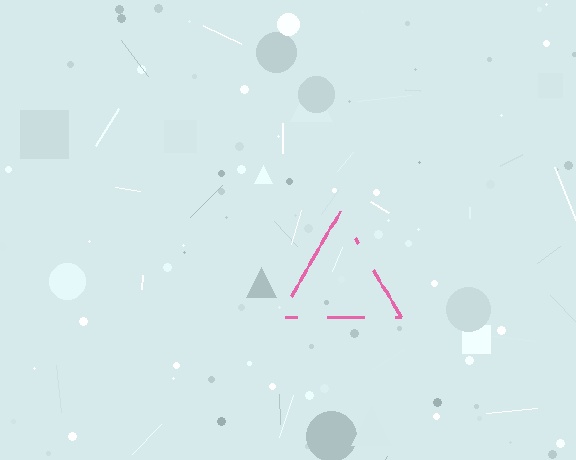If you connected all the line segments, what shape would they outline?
They would outline a triangle.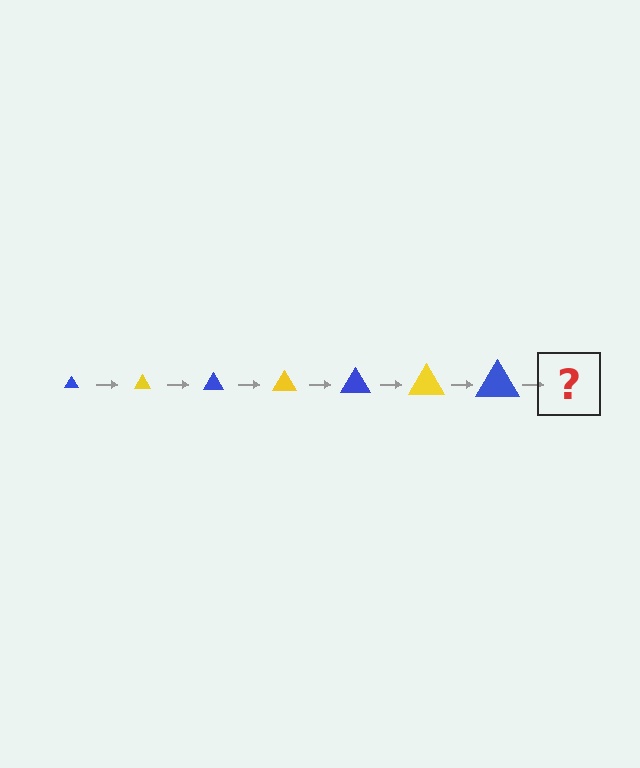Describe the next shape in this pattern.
It should be a yellow triangle, larger than the previous one.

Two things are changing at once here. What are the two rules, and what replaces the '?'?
The two rules are that the triangle grows larger each step and the color cycles through blue and yellow. The '?' should be a yellow triangle, larger than the previous one.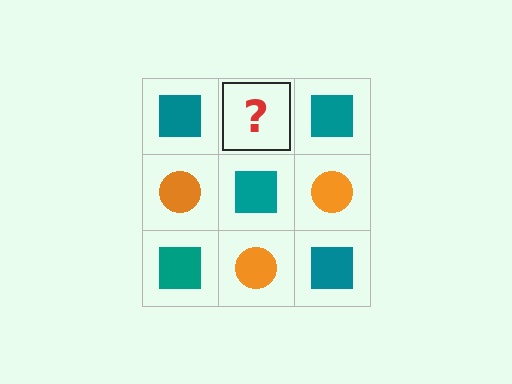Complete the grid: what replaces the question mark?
The question mark should be replaced with an orange circle.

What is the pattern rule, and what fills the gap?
The rule is that it alternates teal square and orange circle in a checkerboard pattern. The gap should be filled with an orange circle.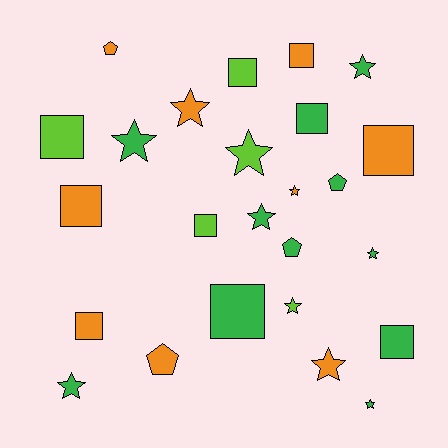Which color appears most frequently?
Green, with 11 objects.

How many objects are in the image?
There are 25 objects.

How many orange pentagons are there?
There are 2 orange pentagons.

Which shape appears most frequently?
Star, with 11 objects.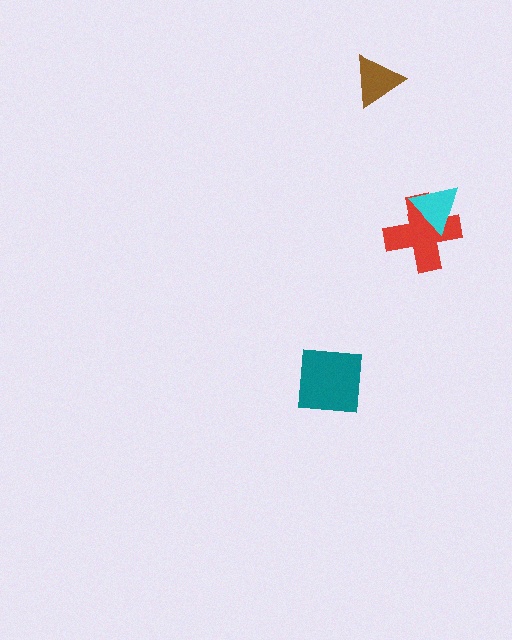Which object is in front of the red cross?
The cyan triangle is in front of the red cross.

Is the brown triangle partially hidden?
No, no other shape covers it.